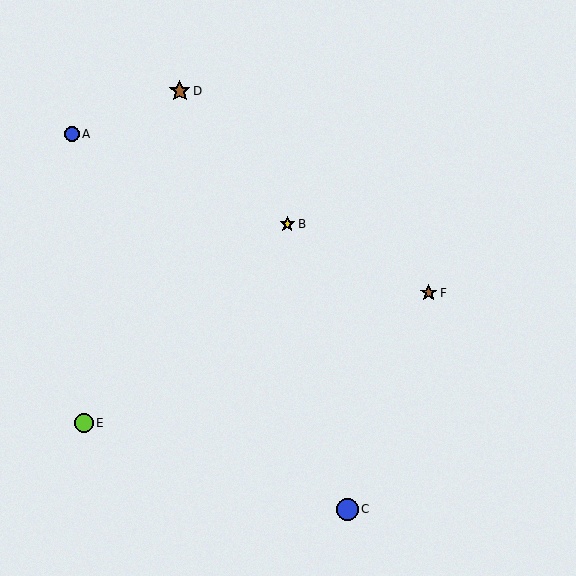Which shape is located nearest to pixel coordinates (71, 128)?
The blue circle (labeled A) at (72, 134) is nearest to that location.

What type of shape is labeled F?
Shape F is a brown star.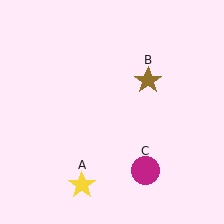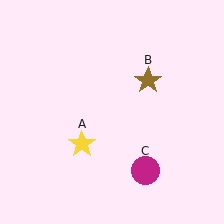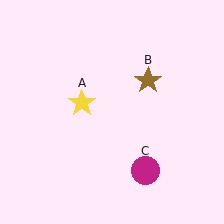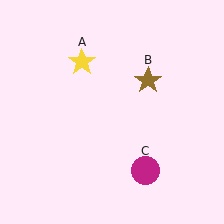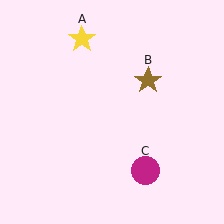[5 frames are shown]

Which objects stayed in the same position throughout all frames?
Brown star (object B) and magenta circle (object C) remained stationary.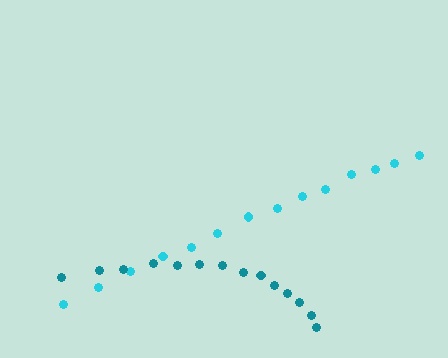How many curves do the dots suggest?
There are 2 distinct paths.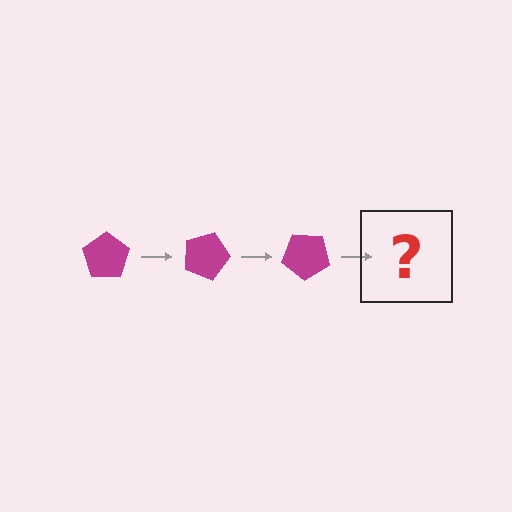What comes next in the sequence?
The next element should be a magenta pentagon rotated 60 degrees.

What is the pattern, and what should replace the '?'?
The pattern is that the pentagon rotates 20 degrees each step. The '?' should be a magenta pentagon rotated 60 degrees.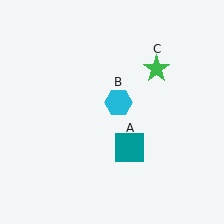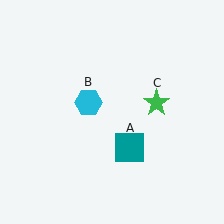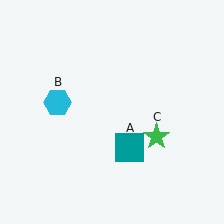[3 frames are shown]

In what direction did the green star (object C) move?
The green star (object C) moved down.